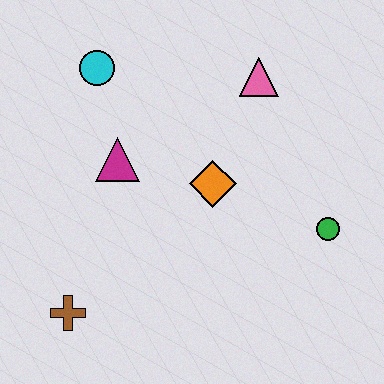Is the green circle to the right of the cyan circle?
Yes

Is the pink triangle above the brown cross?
Yes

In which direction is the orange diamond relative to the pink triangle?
The orange diamond is below the pink triangle.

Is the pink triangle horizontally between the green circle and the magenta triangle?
Yes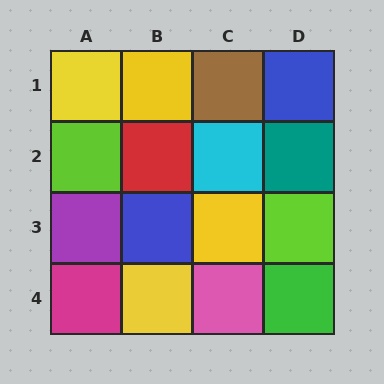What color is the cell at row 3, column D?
Lime.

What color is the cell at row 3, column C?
Yellow.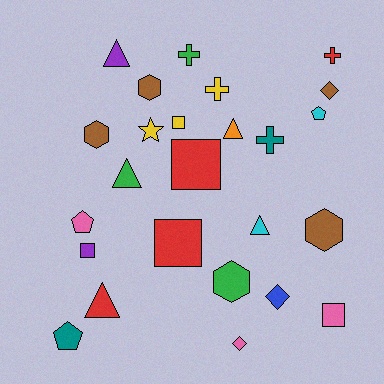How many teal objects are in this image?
There are 2 teal objects.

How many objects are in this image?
There are 25 objects.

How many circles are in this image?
There are no circles.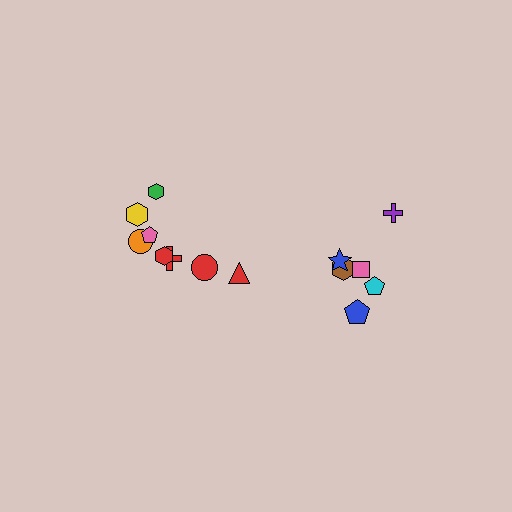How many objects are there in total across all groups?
There are 14 objects.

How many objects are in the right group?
There are 6 objects.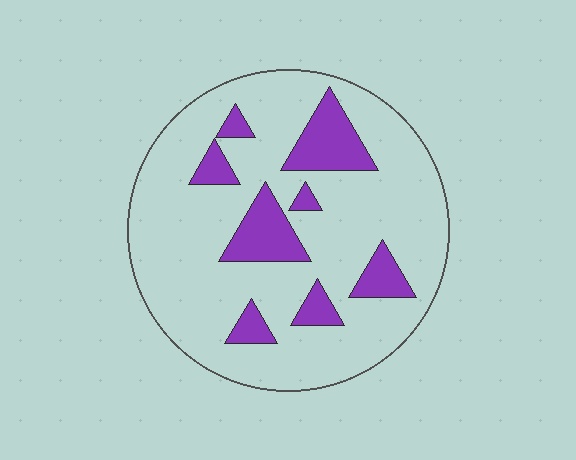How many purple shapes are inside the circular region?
8.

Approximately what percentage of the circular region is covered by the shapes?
Approximately 20%.